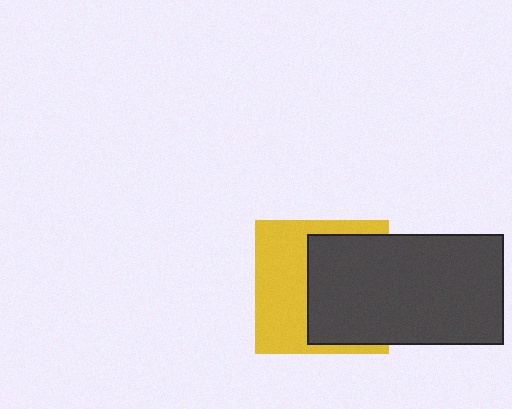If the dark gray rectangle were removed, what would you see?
You would see the complete yellow square.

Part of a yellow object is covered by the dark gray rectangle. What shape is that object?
It is a square.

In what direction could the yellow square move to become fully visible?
The yellow square could move left. That would shift it out from behind the dark gray rectangle entirely.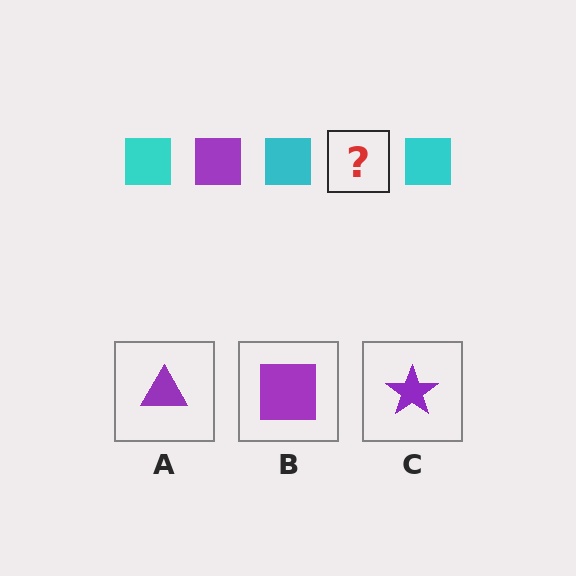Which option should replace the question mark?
Option B.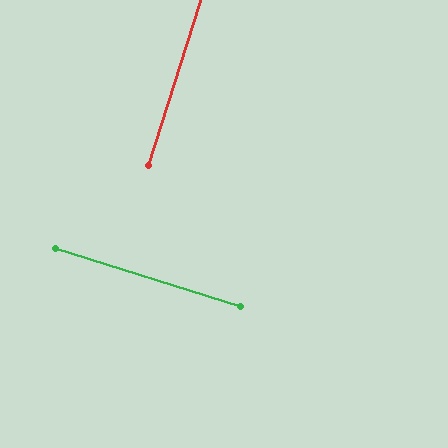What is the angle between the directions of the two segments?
Approximately 90 degrees.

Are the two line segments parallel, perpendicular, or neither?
Perpendicular — they meet at approximately 90°.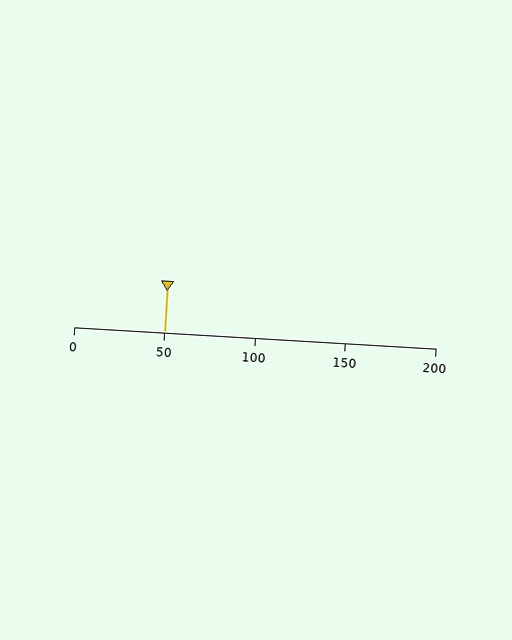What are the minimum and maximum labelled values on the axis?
The axis runs from 0 to 200.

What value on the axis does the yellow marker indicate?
The marker indicates approximately 50.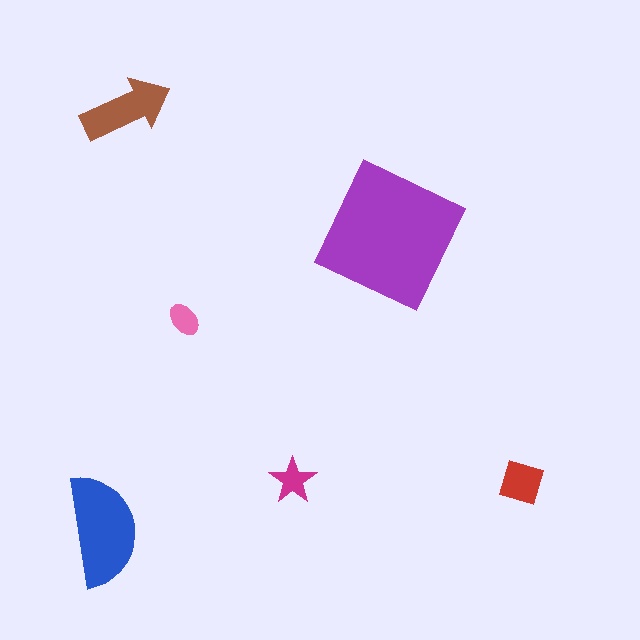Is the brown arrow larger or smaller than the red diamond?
Larger.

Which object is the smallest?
The pink ellipse.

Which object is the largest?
The purple square.